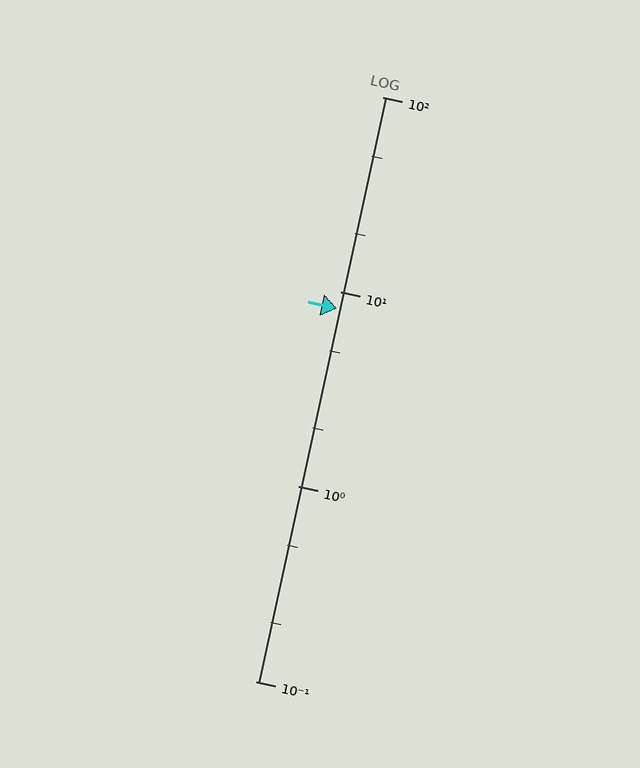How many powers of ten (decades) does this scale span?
The scale spans 3 decades, from 0.1 to 100.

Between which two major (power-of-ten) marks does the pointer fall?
The pointer is between 1 and 10.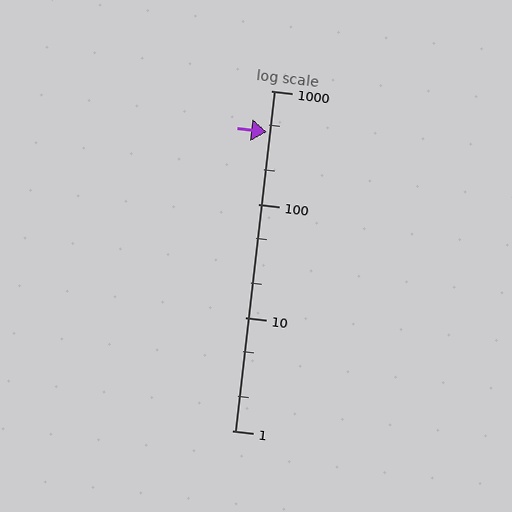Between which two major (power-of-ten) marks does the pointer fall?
The pointer is between 100 and 1000.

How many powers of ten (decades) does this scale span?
The scale spans 3 decades, from 1 to 1000.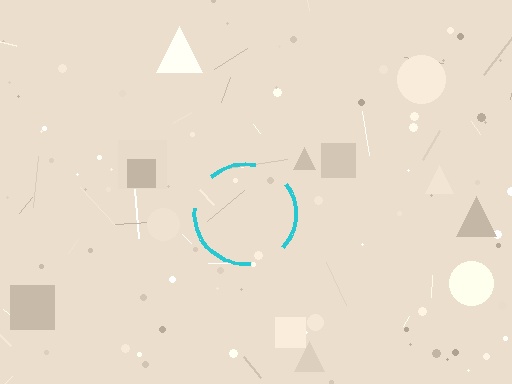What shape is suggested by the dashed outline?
The dashed outline suggests a circle.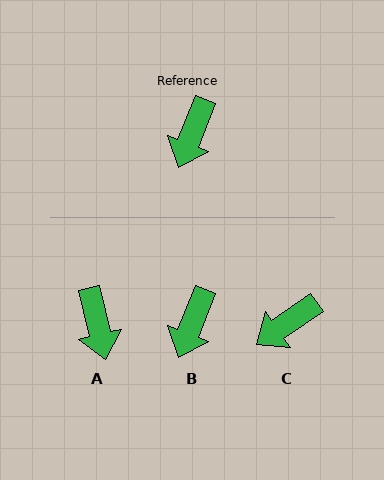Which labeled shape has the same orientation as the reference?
B.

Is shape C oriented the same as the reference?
No, it is off by about 34 degrees.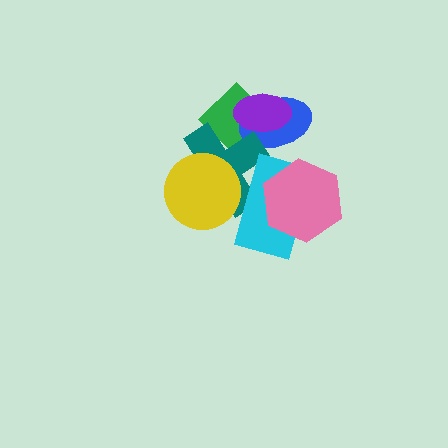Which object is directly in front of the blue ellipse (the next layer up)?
The teal cross is directly in front of the blue ellipse.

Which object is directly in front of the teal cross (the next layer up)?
The cyan rectangle is directly in front of the teal cross.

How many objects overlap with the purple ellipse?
2 objects overlap with the purple ellipse.